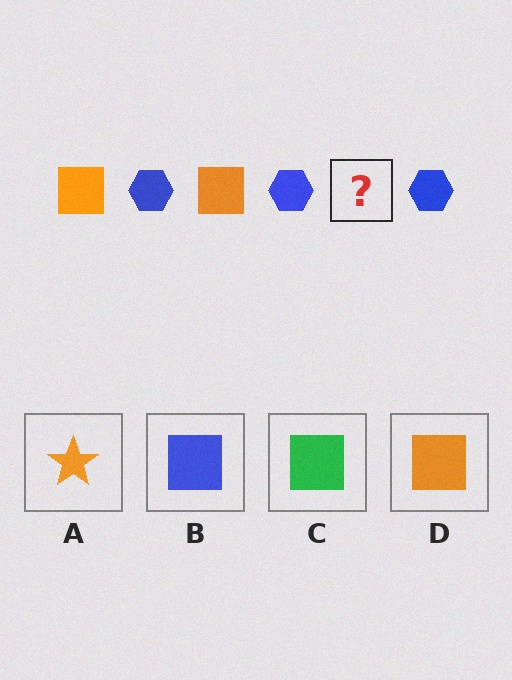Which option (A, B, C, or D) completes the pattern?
D.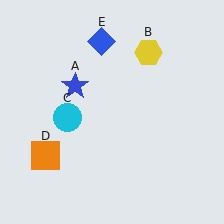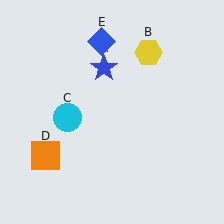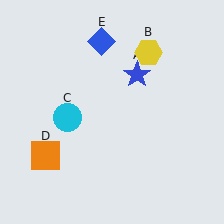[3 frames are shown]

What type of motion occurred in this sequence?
The blue star (object A) rotated clockwise around the center of the scene.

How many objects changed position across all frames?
1 object changed position: blue star (object A).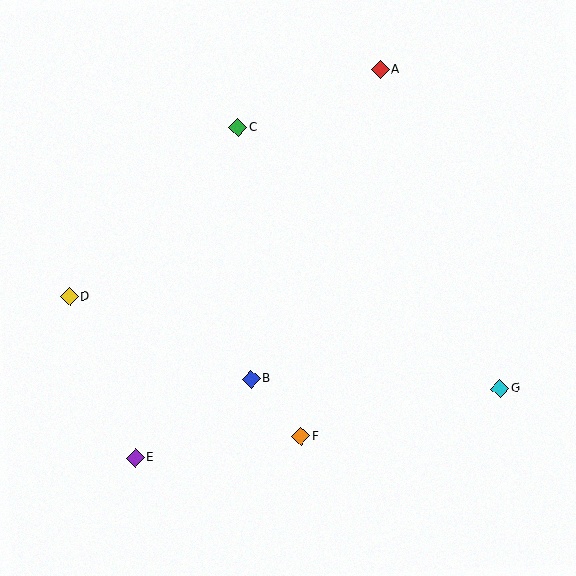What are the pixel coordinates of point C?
Point C is at (238, 128).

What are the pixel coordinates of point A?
Point A is at (380, 70).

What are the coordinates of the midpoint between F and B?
The midpoint between F and B is at (276, 408).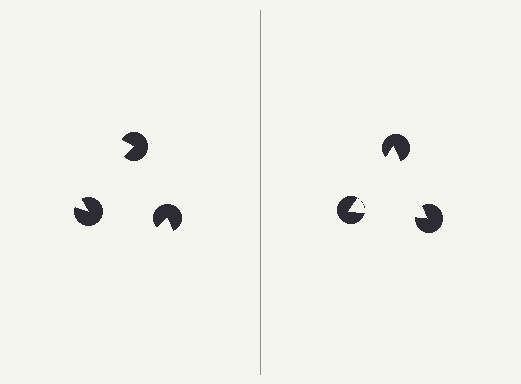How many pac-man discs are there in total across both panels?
6 — 3 on each side.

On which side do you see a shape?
An illusory triangle appears on the right side. On the left side the wedge cuts are rotated, so no coherent shape forms.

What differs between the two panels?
The pac-man discs are positioned identically on both sides; only the wedge orientations differ. On the right they align to a triangle; on the left they are misaligned.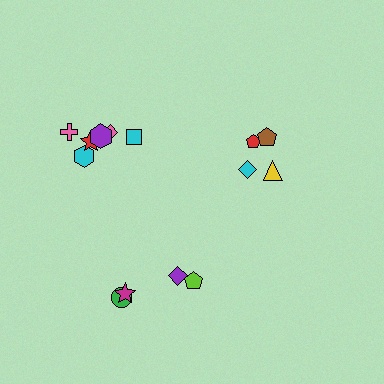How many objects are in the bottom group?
There are 4 objects.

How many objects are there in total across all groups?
There are 14 objects.